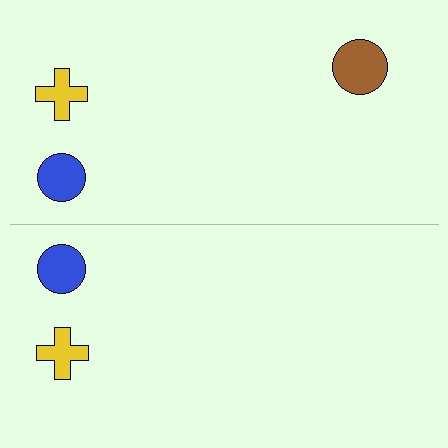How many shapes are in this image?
There are 5 shapes in this image.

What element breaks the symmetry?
A brown circle is missing from the bottom side.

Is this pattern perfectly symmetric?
No, the pattern is not perfectly symmetric. A brown circle is missing from the bottom side.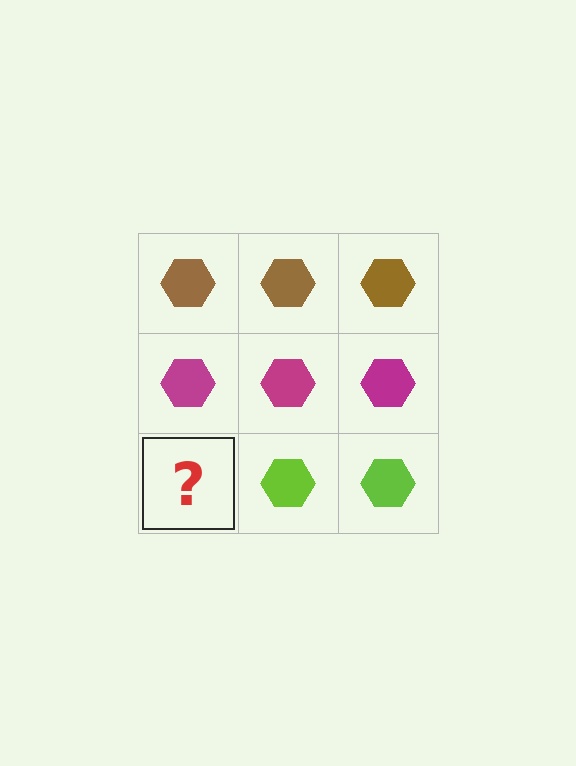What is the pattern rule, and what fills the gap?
The rule is that each row has a consistent color. The gap should be filled with a lime hexagon.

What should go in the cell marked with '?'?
The missing cell should contain a lime hexagon.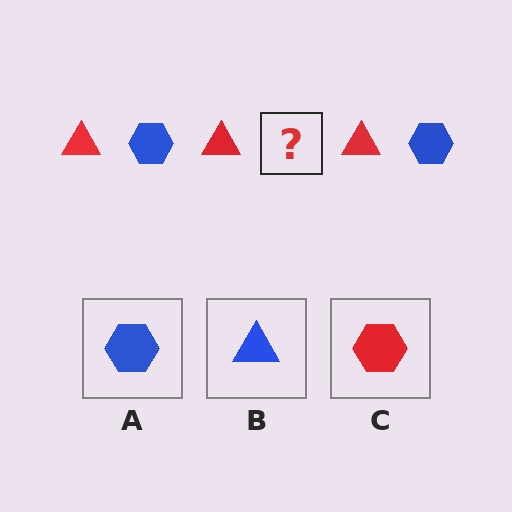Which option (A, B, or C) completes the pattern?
A.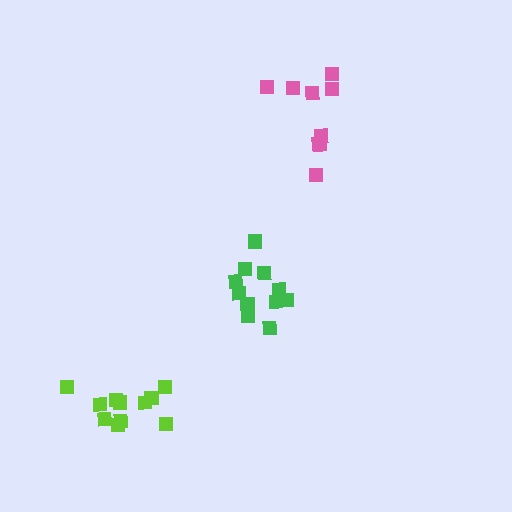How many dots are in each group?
Group 1: 11 dots, Group 2: 11 dots, Group 3: 9 dots (31 total).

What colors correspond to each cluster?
The clusters are colored: lime, green, pink.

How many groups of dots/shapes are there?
There are 3 groups.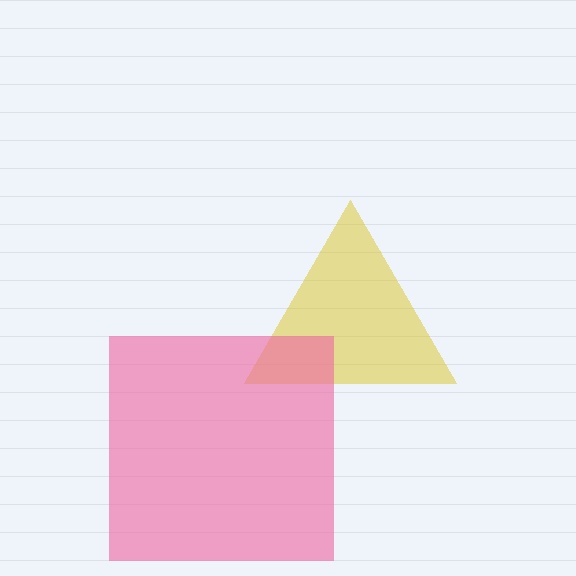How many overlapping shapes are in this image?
There are 2 overlapping shapes in the image.